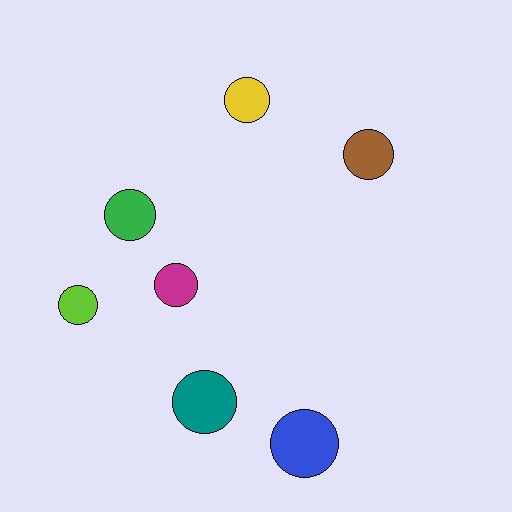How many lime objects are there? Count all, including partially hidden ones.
There is 1 lime object.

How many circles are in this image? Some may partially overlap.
There are 7 circles.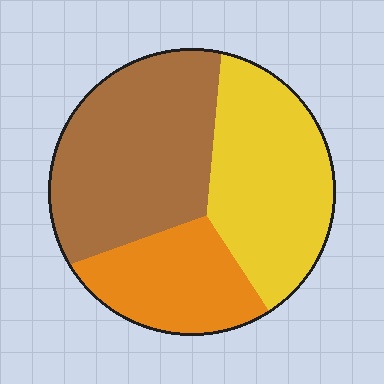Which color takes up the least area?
Orange, at roughly 25%.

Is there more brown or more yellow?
Brown.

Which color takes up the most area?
Brown, at roughly 40%.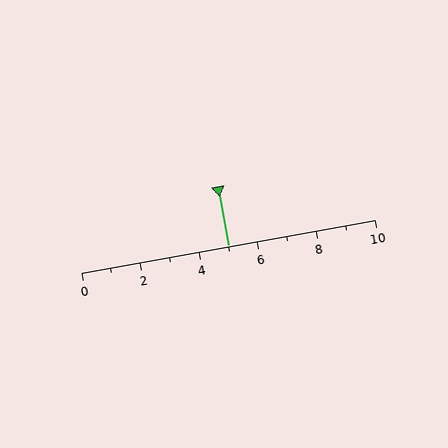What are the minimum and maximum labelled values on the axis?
The axis runs from 0 to 10.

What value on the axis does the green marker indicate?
The marker indicates approximately 5.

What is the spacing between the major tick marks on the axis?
The major ticks are spaced 2 apart.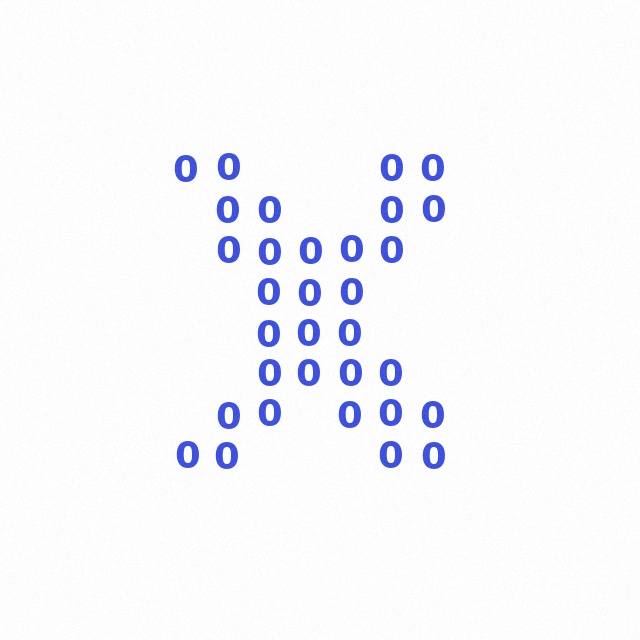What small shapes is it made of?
It is made of small digit 0's.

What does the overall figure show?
The overall figure shows the letter X.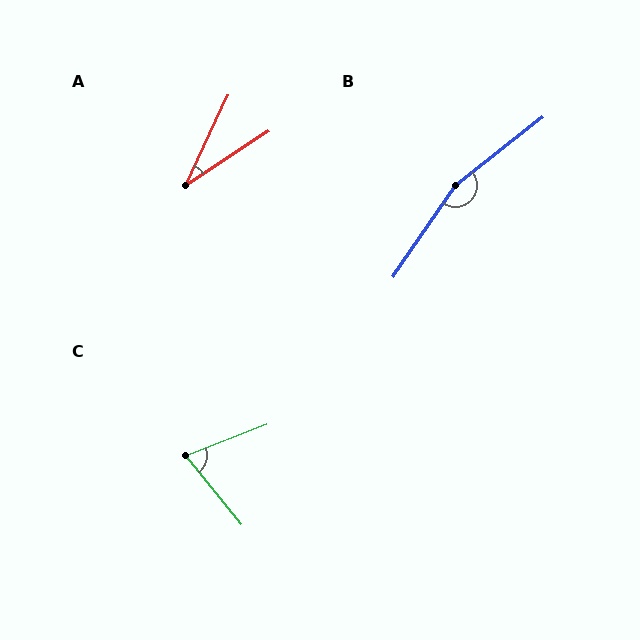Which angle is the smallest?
A, at approximately 32 degrees.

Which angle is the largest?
B, at approximately 162 degrees.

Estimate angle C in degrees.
Approximately 72 degrees.